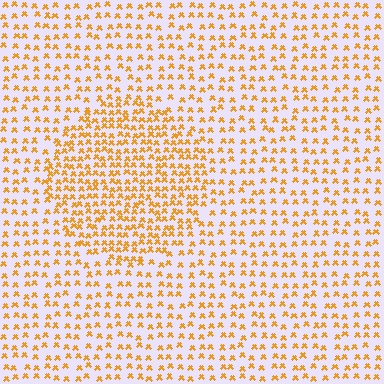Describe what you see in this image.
The image contains small orange elements arranged at two different densities. A circle-shaped region is visible where the elements are more densely packed than the surrounding area.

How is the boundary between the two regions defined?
The boundary is defined by a change in element density (approximately 1.8x ratio). All elements are the same color, size, and shape.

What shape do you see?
I see a circle.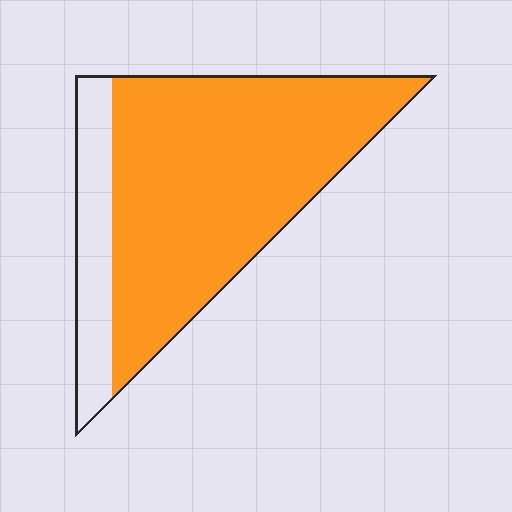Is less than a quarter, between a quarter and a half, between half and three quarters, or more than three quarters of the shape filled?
More than three quarters.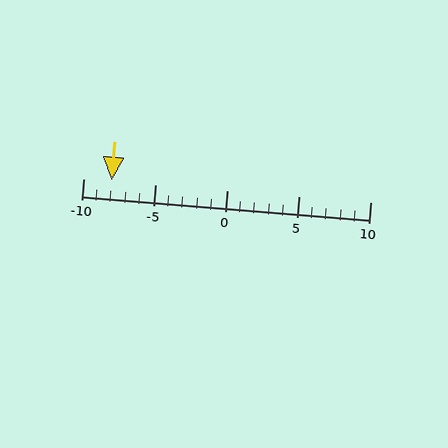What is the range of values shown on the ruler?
The ruler shows values from -10 to 10.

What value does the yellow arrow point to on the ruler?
The yellow arrow points to approximately -8.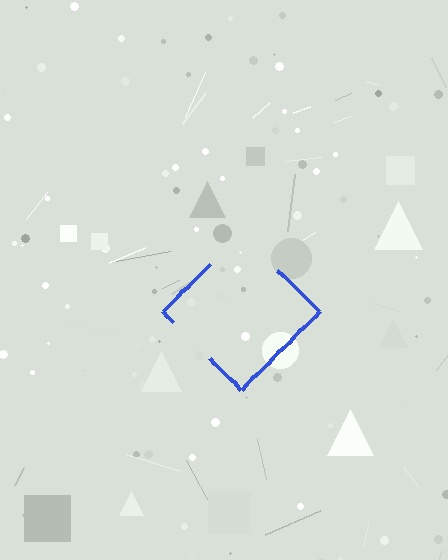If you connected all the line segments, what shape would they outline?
They would outline a diamond.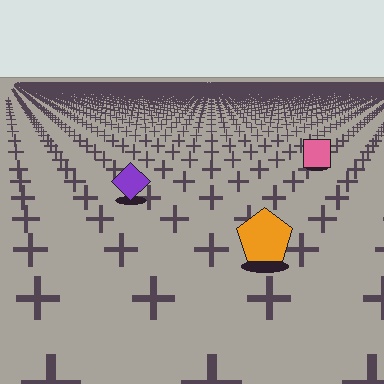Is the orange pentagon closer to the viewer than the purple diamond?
Yes. The orange pentagon is closer — you can tell from the texture gradient: the ground texture is coarser near it.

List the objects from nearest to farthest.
From nearest to farthest: the orange pentagon, the purple diamond, the pink square.